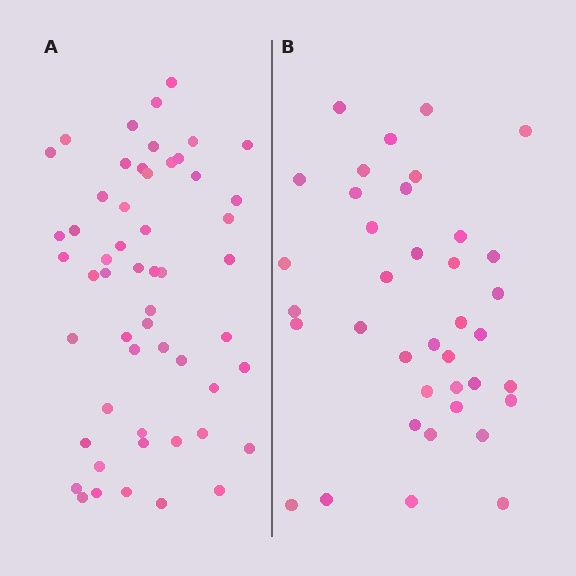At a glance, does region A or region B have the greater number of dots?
Region A (the left region) has more dots.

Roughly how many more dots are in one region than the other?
Region A has approximately 15 more dots than region B.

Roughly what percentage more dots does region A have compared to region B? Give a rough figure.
About 40% more.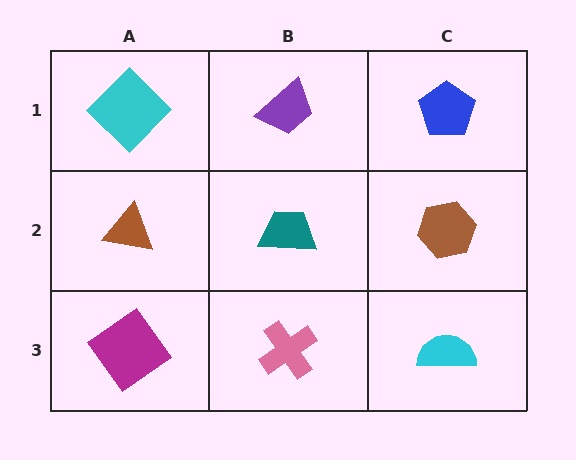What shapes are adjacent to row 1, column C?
A brown hexagon (row 2, column C), a purple trapezoid (row 1, column B).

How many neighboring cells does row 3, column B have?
3.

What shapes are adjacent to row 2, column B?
A purple trapezoid (row 1, column B), a pink cross (row 3, column B), a brown triangle (row 2, column A), a brown hexagon (row 2, column C).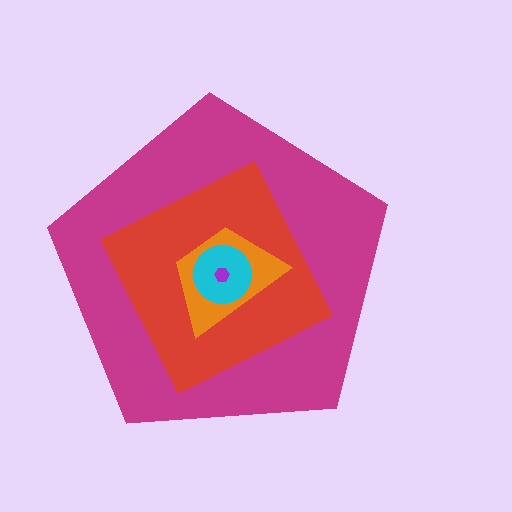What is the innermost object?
The purple hexagon.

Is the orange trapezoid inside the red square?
Yes.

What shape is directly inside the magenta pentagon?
The red square.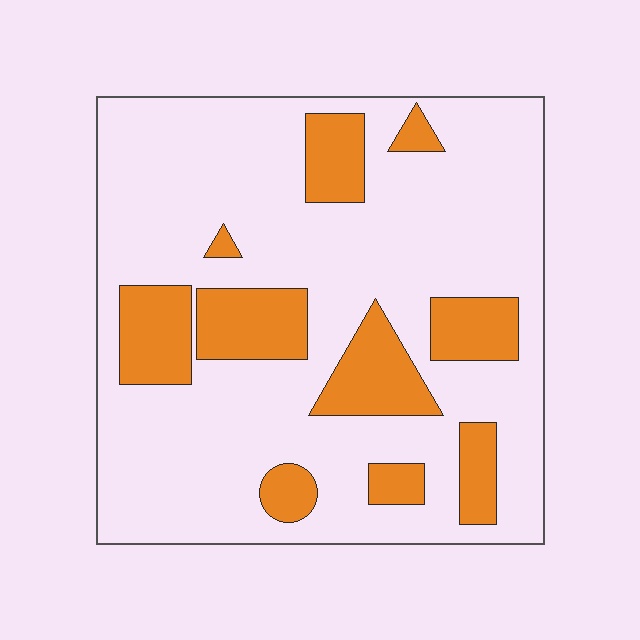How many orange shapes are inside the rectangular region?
10.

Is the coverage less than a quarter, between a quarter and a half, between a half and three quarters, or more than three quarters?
Less than a quarter.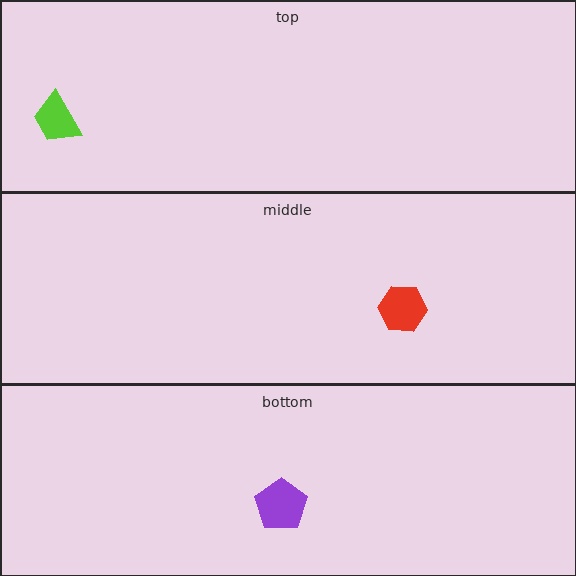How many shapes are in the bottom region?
1.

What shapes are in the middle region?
The red hexagon.